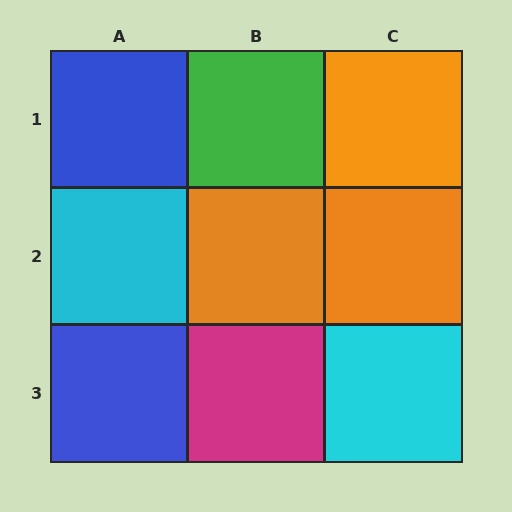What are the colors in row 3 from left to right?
Blue, magenta, cyan.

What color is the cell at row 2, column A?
Cyan.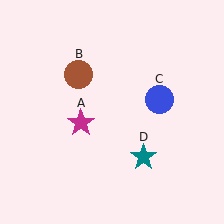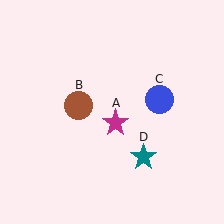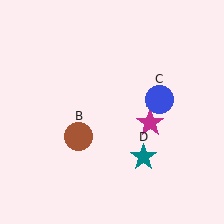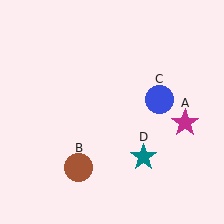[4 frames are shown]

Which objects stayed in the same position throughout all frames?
Blue circle (object C) and teal star (object D) remained stationary.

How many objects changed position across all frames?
2 objects changed position: magenta star (object A), brown circle (object B).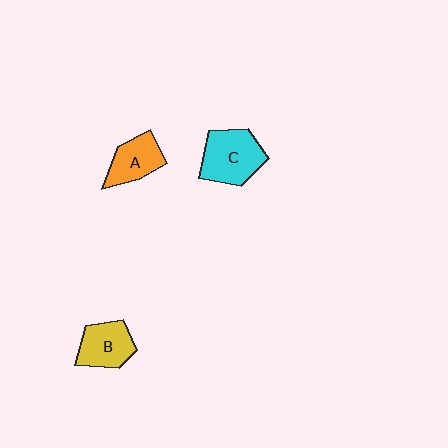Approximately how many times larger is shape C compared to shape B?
Approximately 1.3 times.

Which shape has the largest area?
Shape C (cyan).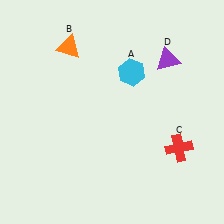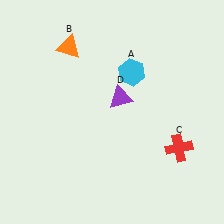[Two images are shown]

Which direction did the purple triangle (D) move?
The purple triangle (D) moved left.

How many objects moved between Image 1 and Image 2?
1 object moved between the two images.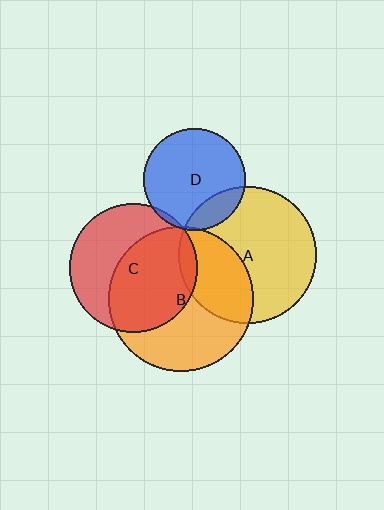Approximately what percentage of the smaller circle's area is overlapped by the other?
Approximately 35%.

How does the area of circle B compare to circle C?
Approximately 1.3 times.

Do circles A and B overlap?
Yes.